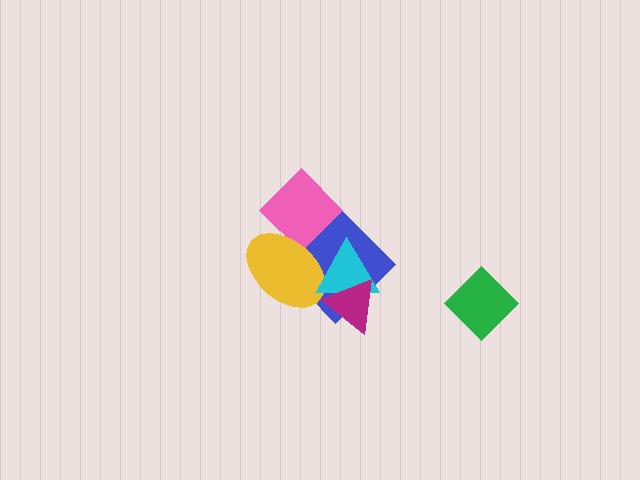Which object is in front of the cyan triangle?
The magenta triangle is in front of the cyan triangle.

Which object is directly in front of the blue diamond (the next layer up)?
The pink diamond is directly in front of the blue diamond.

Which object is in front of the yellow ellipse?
The cyan triangle is in front of the yellow ellipse.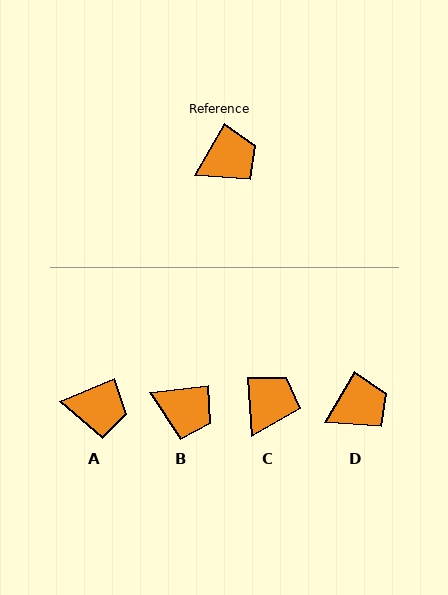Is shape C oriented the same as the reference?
No, it is off by about 34 degrees.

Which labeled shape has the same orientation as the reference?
D.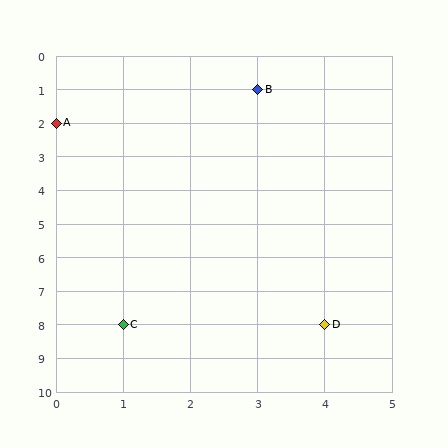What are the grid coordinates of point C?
Point C is at grid coordinates (1, 8).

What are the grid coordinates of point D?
Point D is at grid coordinates (4, 8).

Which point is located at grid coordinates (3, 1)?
Point B is at (3, 1).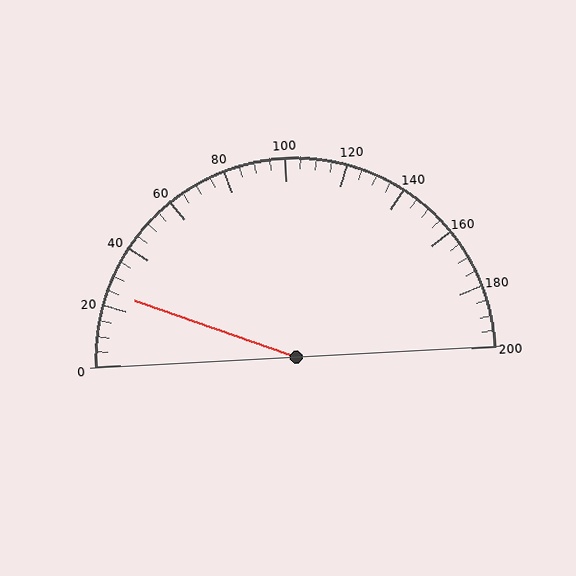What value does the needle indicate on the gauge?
The needle indicates approximately 25.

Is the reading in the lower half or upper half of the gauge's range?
The reading is in the lower half of the range (0 to 200).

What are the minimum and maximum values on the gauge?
The gauge ranges from 0 to 200.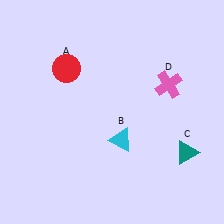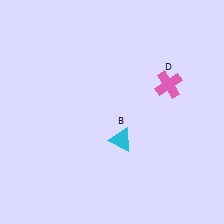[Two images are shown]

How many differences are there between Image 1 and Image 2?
There are 2 differences between the two images.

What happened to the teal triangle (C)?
The teal triangle (C) was removed in Image 2. It was in the bottom-right area of Image 1.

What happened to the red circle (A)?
The red circle (A) was removed in Image 2. It was in the top-left area of Image 1.